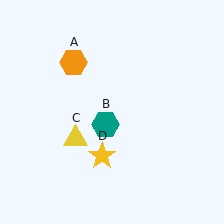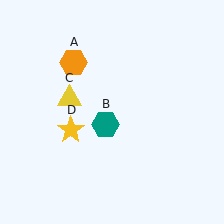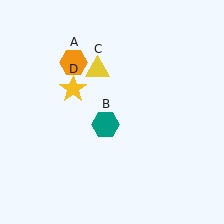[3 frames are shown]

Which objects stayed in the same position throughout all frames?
Orange hexagon (object A) and teal hexagon (object B) remained stationary.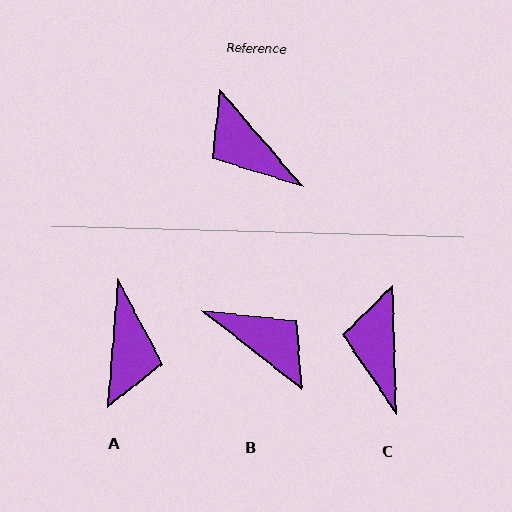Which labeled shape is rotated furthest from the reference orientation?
B, about 169 degrees away.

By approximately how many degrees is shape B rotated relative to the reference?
Approximately 169 degrees clockwise.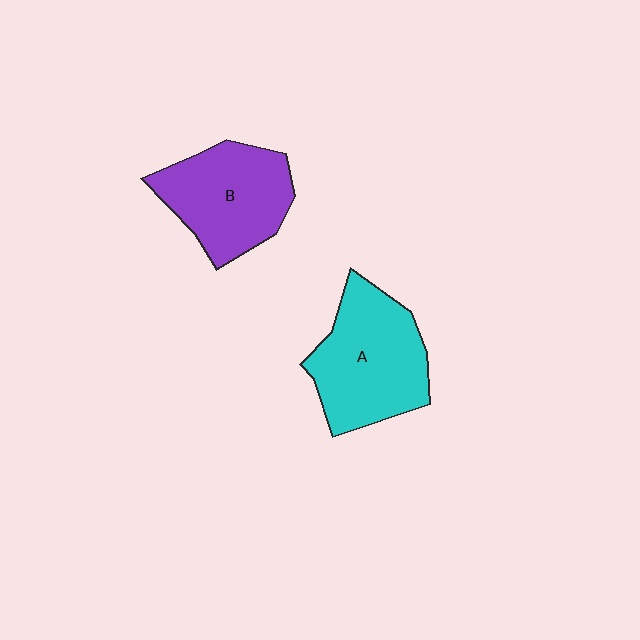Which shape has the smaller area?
Shape B (purple).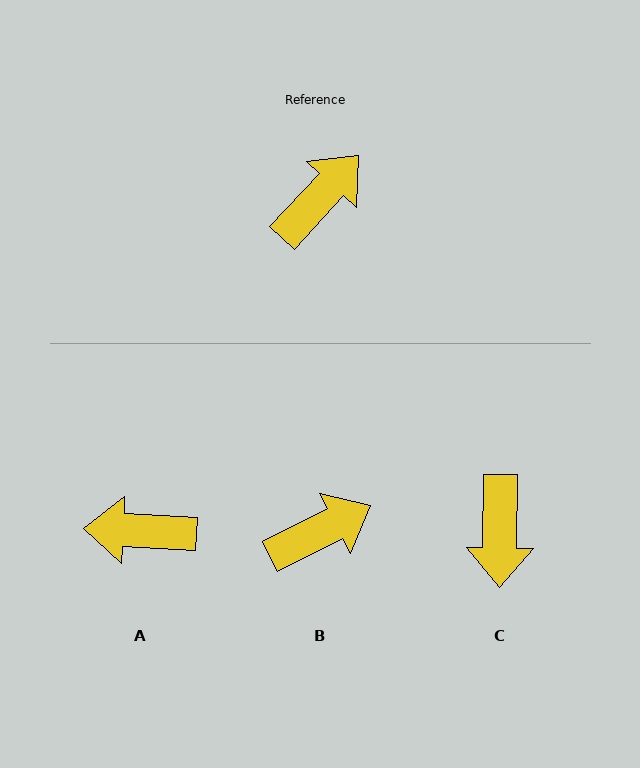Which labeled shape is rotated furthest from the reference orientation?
C, about 138 degrees away.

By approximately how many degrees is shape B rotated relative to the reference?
Approximately 21 degrees clockwise.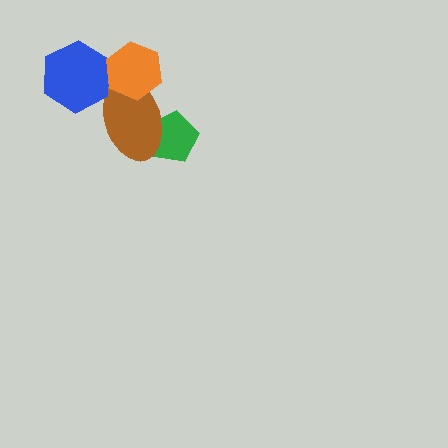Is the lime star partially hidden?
Yes, it is partially covered by another shape.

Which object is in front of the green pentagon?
The brown ellipse is in front of the green pentagon.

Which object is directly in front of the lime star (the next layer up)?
The brown ellipse is directly in front of the lime star.